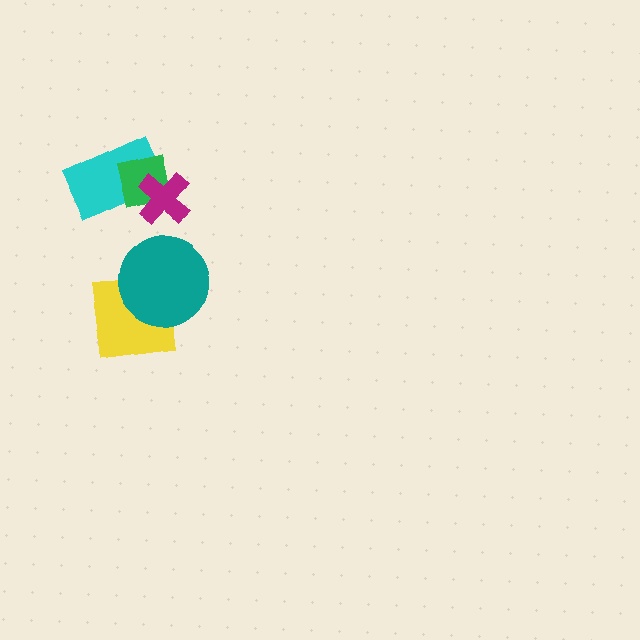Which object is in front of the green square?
The magenta cross is in front of the green square.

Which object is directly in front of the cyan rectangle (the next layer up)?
The green square is directly in front of the cyan rectangle.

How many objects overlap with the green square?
2 objects overlap with the green square.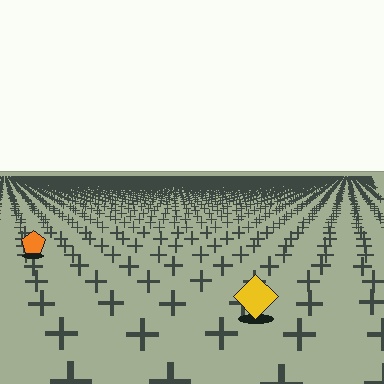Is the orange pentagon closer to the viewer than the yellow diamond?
No. The yellow diamond is closer — you can tell from the texture gradient: the ground texture is coarser near it.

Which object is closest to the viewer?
The yellow diamond is closest. The texture marks near it are larger and more spread out.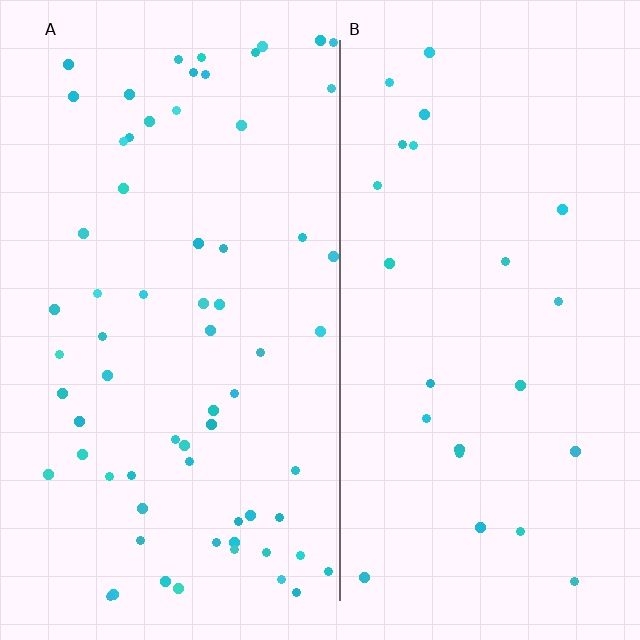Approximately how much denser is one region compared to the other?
Approximately 2.8× — region A over region B.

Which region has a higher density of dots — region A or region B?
A (the left).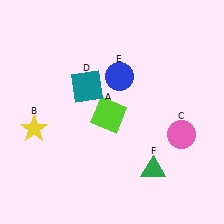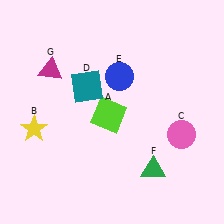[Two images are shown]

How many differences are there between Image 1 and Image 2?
There is 1 difference between the two images.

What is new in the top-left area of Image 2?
A magenta triangle (G) was added in the top-left area of Image 2.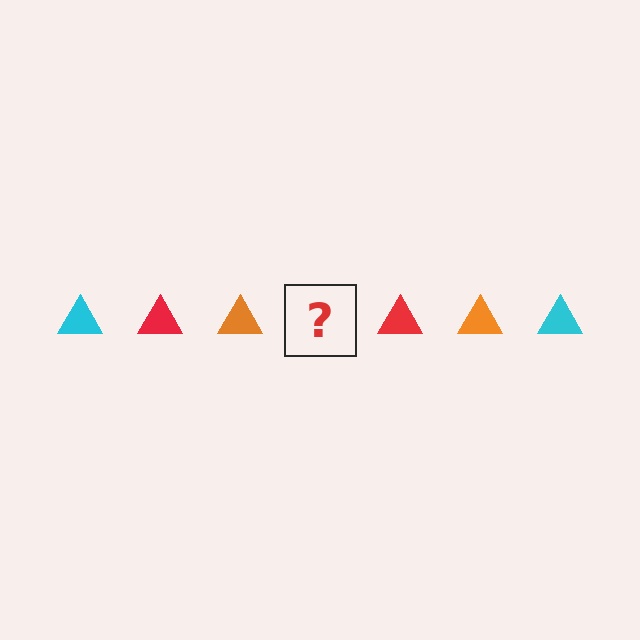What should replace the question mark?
The question mark should be replaced with a cyan triangle.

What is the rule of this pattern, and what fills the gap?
The rule is that the pattern cycles through cyan, red, orange triangles. The gap should be filled with a cyan triangle.